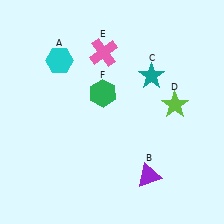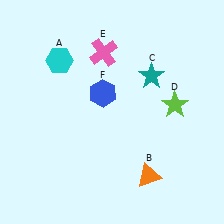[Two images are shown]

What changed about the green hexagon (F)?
In Image 1, F is green. In Image 2, it changed to blue.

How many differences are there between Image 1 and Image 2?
There are 2 differences between the two images.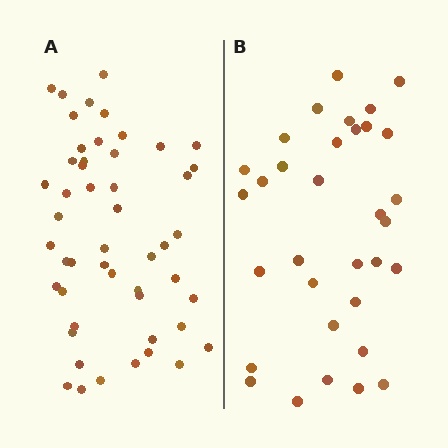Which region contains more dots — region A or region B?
Region A (the left region) has more dots.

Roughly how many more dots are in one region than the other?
Region A has approximately 15 more dots than region B.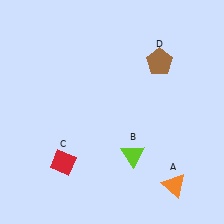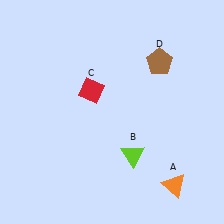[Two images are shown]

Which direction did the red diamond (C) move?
The red diamond (C) moved up.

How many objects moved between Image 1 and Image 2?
1 object moved between the two images.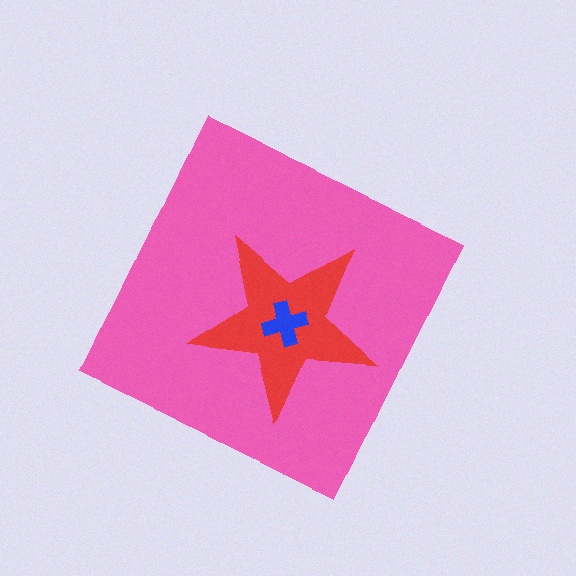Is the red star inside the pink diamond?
Yes.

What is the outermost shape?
The pink diamond.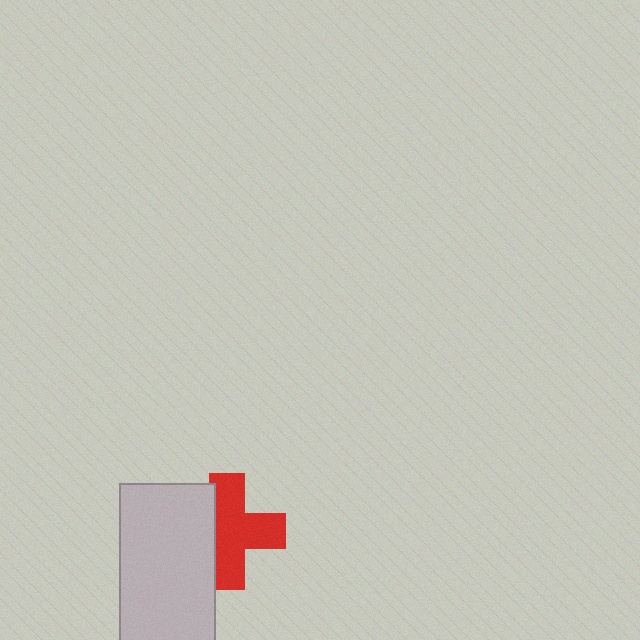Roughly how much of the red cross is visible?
Most of it is visible (roughly 70%).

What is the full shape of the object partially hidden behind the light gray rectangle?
The partially hidden object is a red cross.